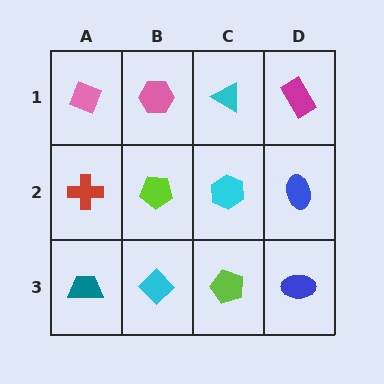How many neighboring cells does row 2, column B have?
4.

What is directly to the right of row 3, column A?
A cyan diamond.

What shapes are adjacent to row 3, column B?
A lime pentagon (row 2, column B), a teal trapezoid (row 3, column A), a lime pentagon (row 3, column C).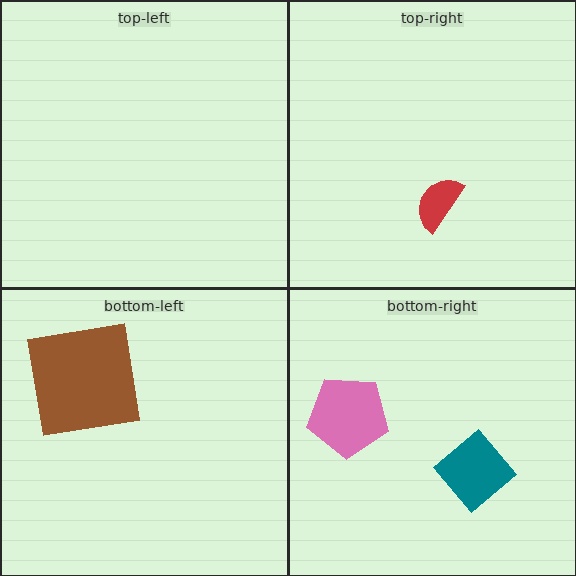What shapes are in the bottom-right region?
The teal diamond, the pink pentagon.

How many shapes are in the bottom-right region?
2.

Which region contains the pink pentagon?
The bottom-right region.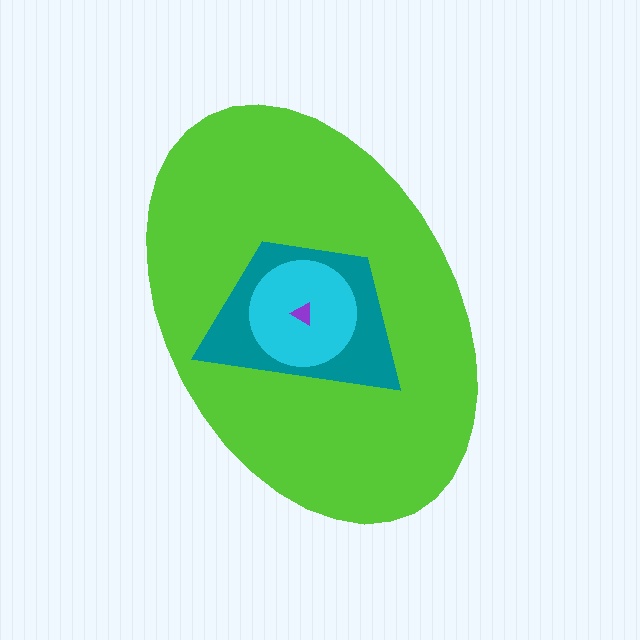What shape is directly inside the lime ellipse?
The teal trapezoid.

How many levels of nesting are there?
4.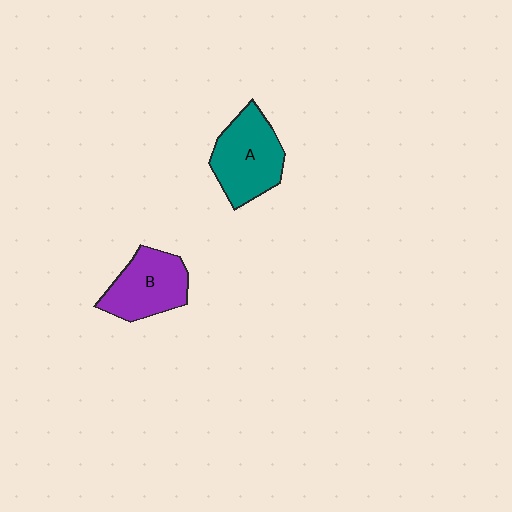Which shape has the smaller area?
Shape B (purple).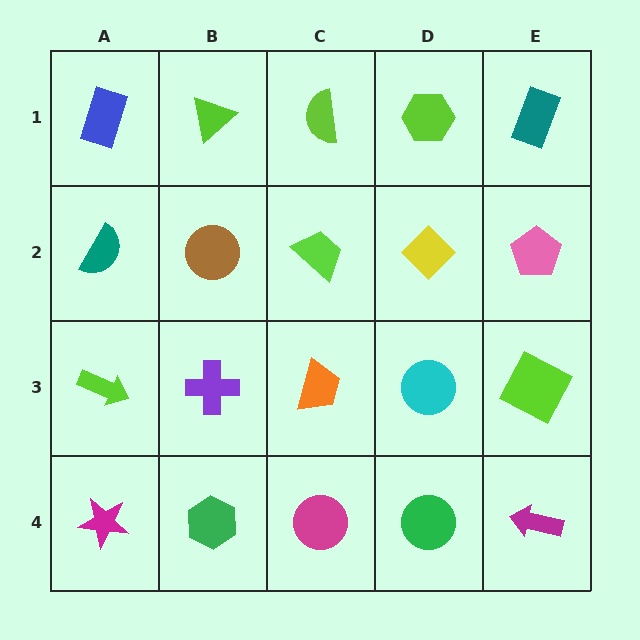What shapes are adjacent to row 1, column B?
A brown circle (row 2, column B), a blue rectangle (row 1, column A), a lime semicircle (row 1, column C).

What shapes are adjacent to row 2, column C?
A lime semicircle (row 1, column C), an orange trapezoid (row 3, column C), a brown circle (row 2, column B), a yellow diamond (row 2, column D).